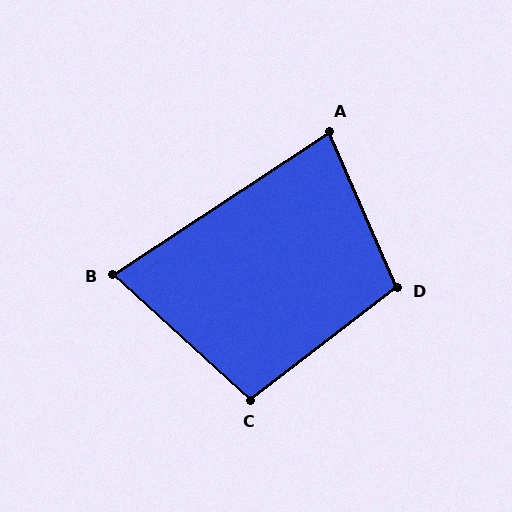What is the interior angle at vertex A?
Approximately 80 degrees (acute).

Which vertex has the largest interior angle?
D, at approximately 104 degrees.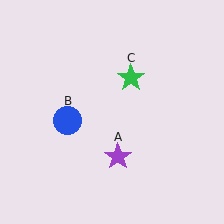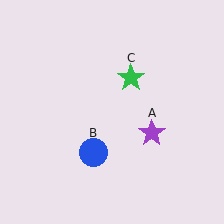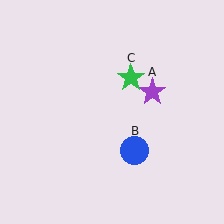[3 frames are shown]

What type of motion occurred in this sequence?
The purple star (object A), blue circle (object B) rotated counterclockwise around the center of the scene.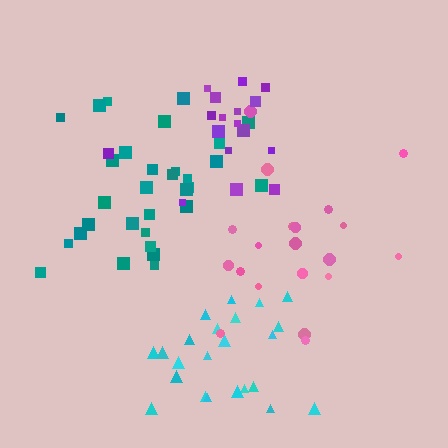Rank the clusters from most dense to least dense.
teal, pink, cyan, purple.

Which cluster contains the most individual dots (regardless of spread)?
Teal (31).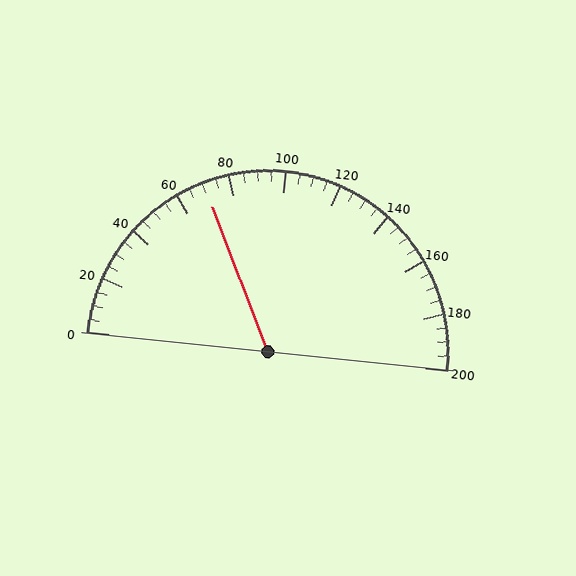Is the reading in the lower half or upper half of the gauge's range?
The reading is in the lower half of the range (0 to 200).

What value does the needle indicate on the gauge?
The needle indicates approximately 70.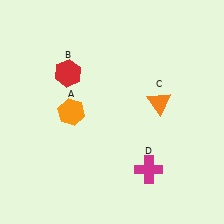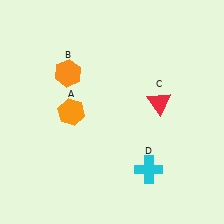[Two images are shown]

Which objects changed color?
B changed from red to orange. C changed from orange to red. D changed from magenta to cyan.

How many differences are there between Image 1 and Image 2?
There are 3 differences between the two images.